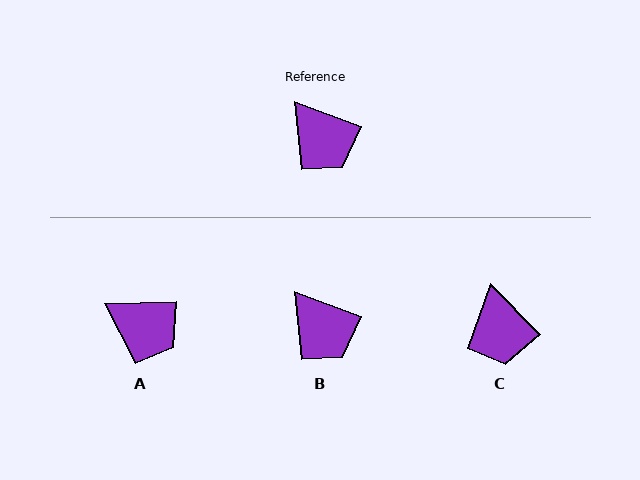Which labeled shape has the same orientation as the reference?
B.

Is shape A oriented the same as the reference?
No, it is off by about 21 degrees.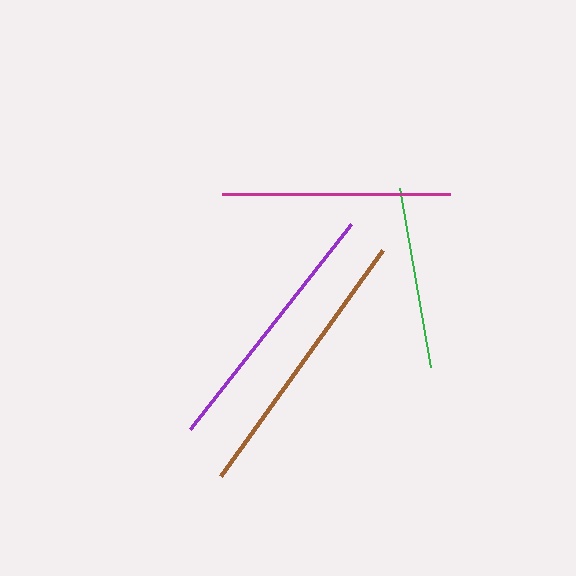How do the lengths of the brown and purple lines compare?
The brown and purple lines are approximately the same length.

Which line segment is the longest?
The brown line is the longest at approximately 279 pixels.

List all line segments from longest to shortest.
From longest to shortest: brown, purple, magenta, green.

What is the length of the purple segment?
The purple segment is approximately 261 pixels long.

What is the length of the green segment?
The green segment is approximately 182 pixels long.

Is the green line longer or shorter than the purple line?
The purple line is longer than the green line.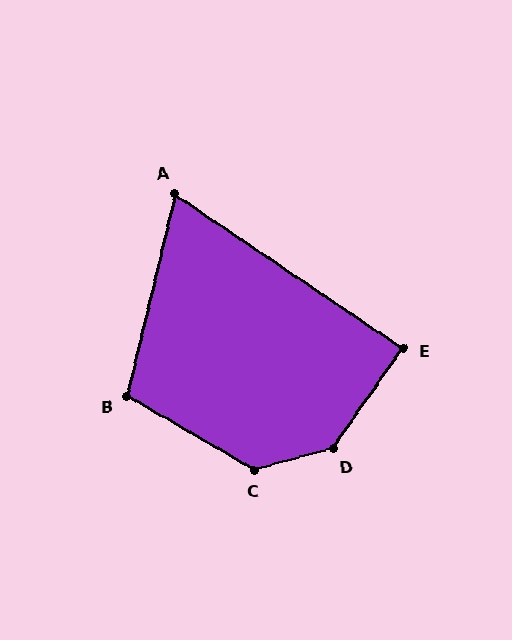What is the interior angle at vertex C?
Approximately 135 degrees (obtuse).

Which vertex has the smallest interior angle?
A, at approximately 69 degrees.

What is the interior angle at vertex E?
Approximately 89 degrees (approximately right).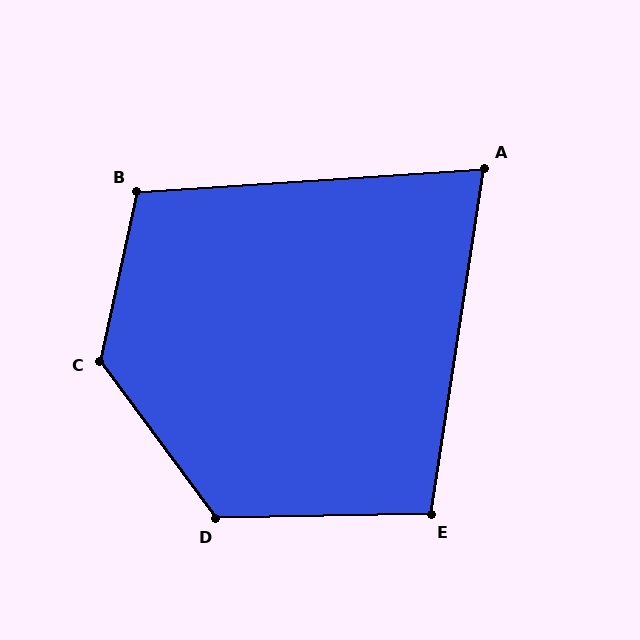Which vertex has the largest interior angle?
C, at approximately 131 degrees.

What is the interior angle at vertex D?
Approximately 125 degrees (obtuse).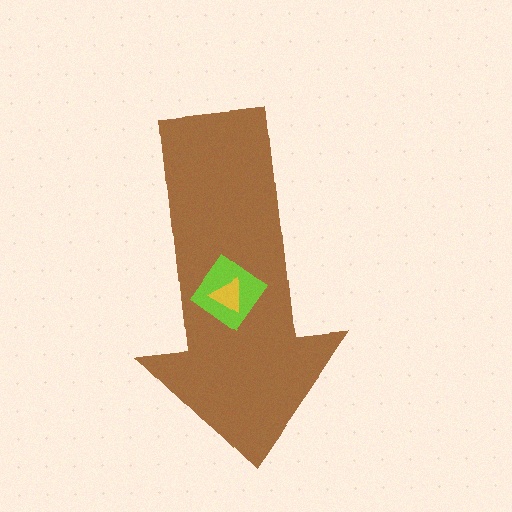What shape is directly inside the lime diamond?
The yellow triangle.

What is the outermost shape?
The brown arrow.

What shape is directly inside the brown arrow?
The lime diamond.